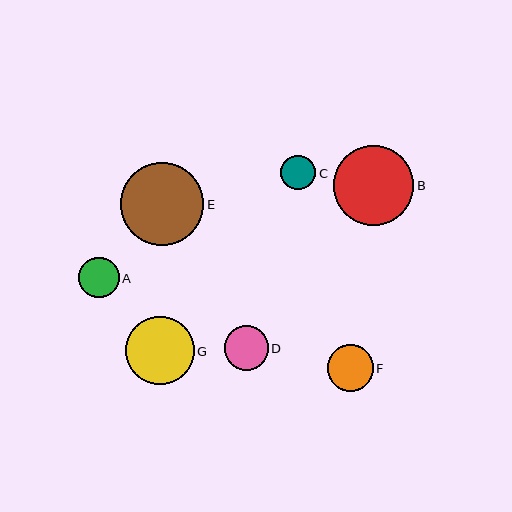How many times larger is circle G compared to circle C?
Circle G is approximately 2.0 times the size of circle C.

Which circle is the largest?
Circle E is the largest with a size of approximately 83 pixels.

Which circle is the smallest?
Circle C is the smallest with a size of approximately 35 pixels.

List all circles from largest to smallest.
From largest to smallest: E, B, G, F, D, A, C.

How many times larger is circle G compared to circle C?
Circle G is approximately 2.0 times the size of circle C.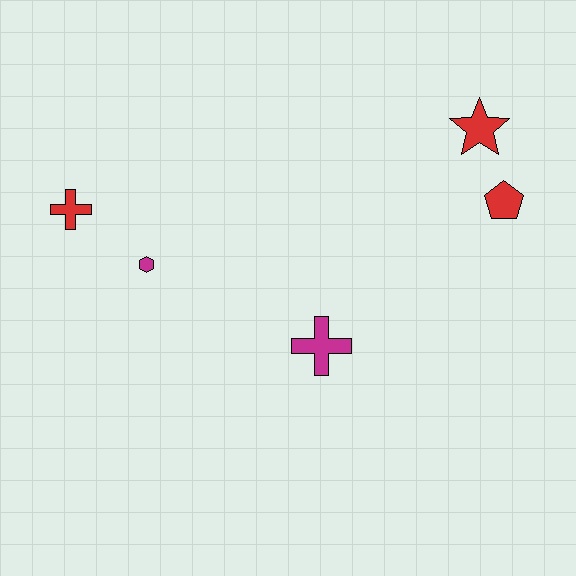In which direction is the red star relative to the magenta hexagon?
The red star is to the right of the magenta hexagon.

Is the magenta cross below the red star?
Yes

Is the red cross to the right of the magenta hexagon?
No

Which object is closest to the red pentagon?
The red star is closest to the red pentagon.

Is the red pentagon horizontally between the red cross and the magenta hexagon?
No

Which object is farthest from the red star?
The red cross is farthest from the red star.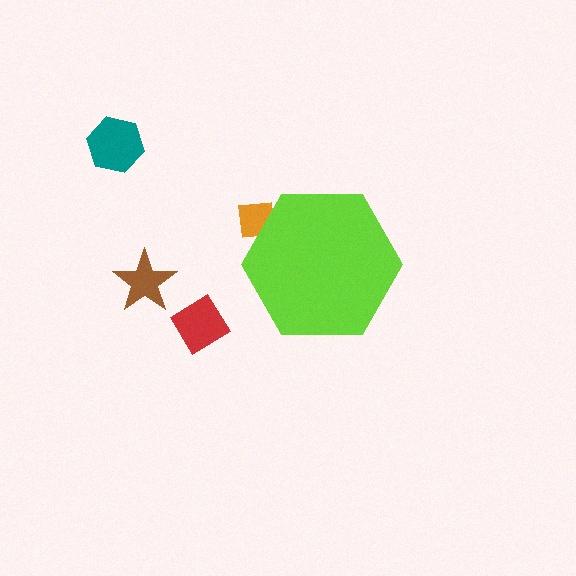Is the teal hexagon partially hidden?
No, the teal hexagon is fully visible.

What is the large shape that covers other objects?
A lime hexagon.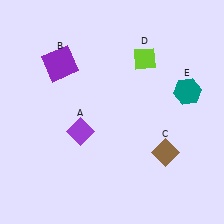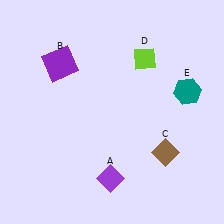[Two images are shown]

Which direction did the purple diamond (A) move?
The purple diamond (A) moved down.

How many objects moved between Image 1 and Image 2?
1 object moved between the two images.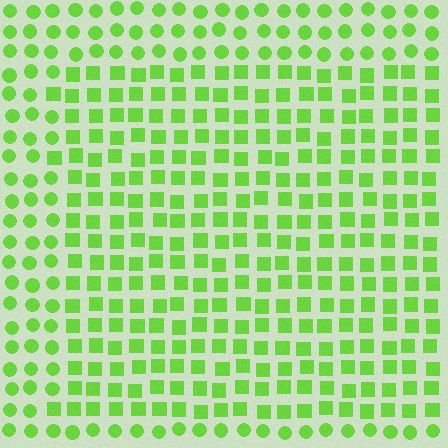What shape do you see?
I see a rectangle.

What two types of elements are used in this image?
The image uses squares inside the rectangle region and circles outside it.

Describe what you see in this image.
The image is filled with small lime elements arranged in a uniform grid. A rectangle-shaped region contains squares, while the surrounding area contains circles. The boundary is defined purely by the change in element shape.